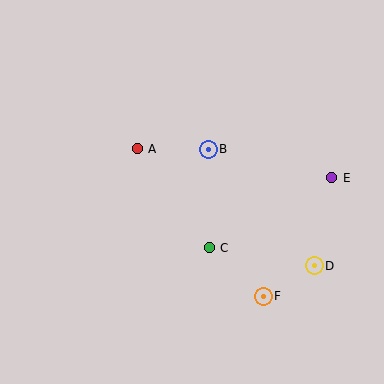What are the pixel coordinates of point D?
Point D is at (314, 266).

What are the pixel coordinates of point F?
Point F is at (263, 296).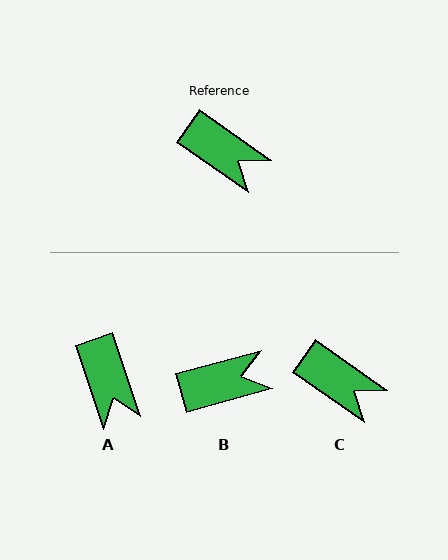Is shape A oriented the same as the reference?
No, it is off by about 37 degrees.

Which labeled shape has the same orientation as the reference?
C.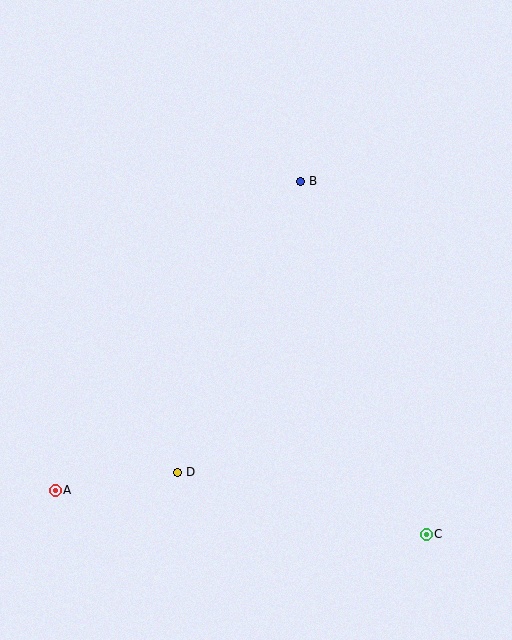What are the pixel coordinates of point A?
Point A is at (55, 490).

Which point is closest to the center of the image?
Point B at (301, 181) is closest to the center.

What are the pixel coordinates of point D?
Point D is at (178, 472).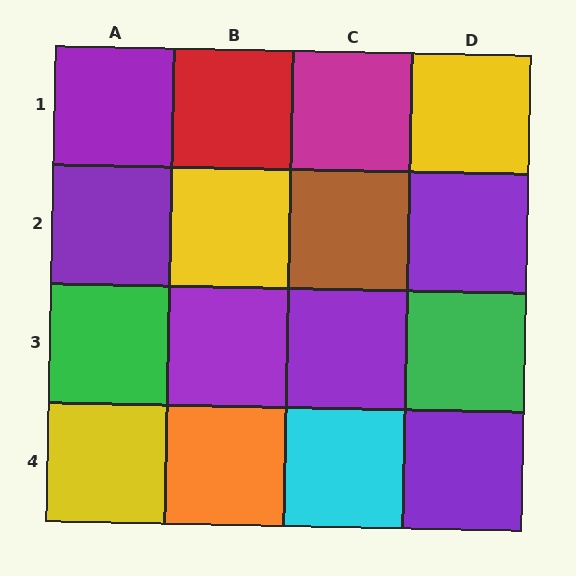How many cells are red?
1 cell is red.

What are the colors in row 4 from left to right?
Yellow, orange, cyan, purple.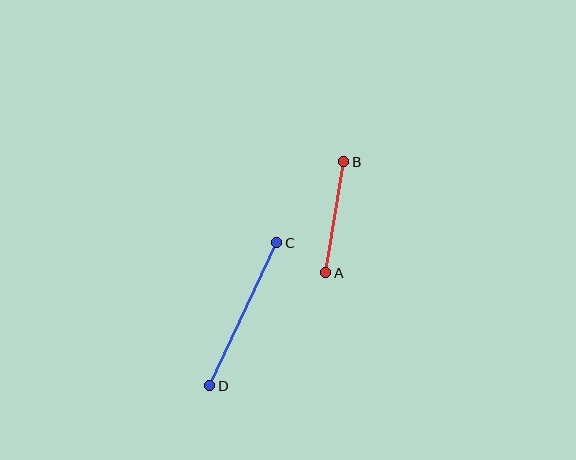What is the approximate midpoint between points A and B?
The midpoint is at approximately (335, 217) pixels.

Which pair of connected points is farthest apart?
Points C and D are farthest apart.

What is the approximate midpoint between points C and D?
The midpoint is at approximately (243, 314) pixels.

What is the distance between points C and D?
The distance is approximately 158 pixels.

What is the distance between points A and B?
The distance is approximately 113 pixels.